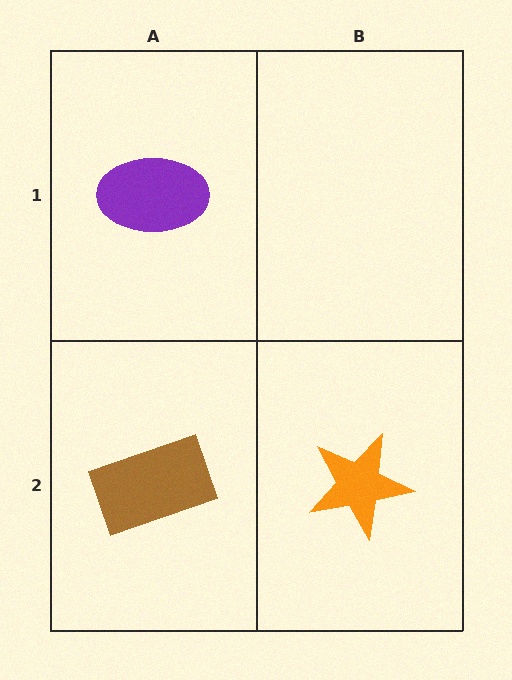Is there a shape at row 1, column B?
No, that cell is empty.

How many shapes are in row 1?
1 shape.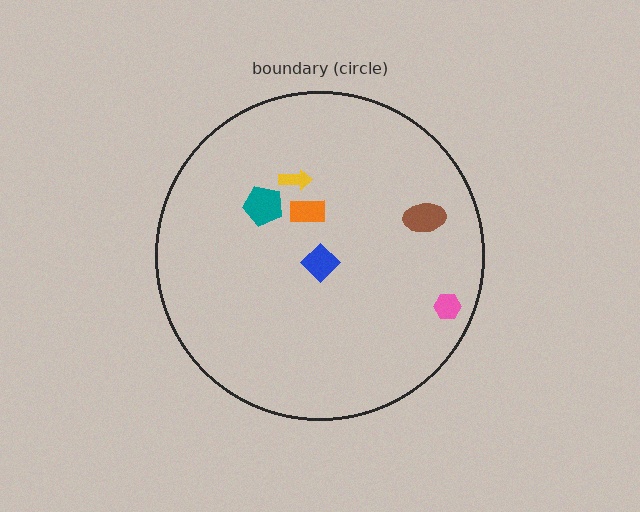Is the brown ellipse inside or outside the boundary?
Inside.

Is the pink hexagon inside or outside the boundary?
Inside.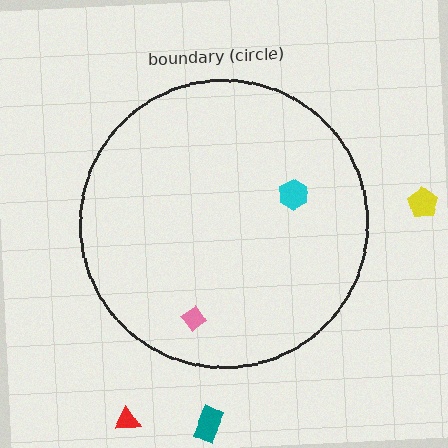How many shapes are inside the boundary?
2 inside, 3 outside.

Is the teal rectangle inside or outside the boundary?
Outside.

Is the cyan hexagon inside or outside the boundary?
Inside.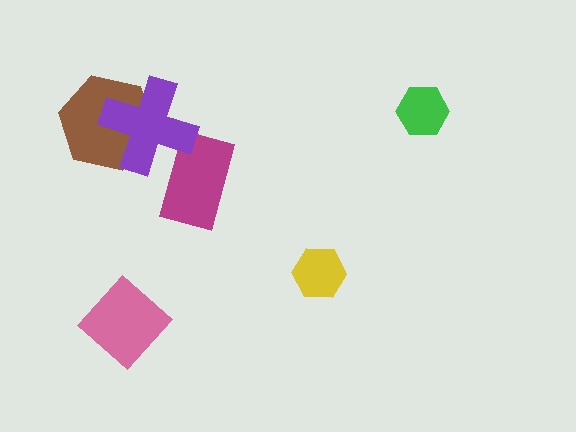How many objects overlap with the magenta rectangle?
1 object overlaps with the magenta rectangle.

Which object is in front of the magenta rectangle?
The purple cross is in front of the magenta rectangle.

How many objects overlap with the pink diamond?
0 objects overlap with the pink diamond.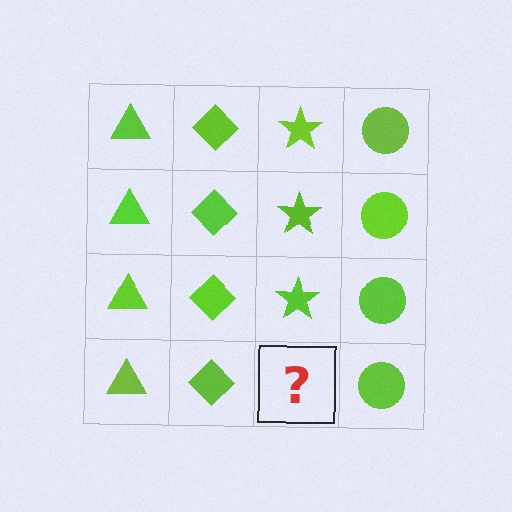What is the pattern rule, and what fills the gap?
The rule is that each column has a consistent shape. The gap should be filled with a lime star.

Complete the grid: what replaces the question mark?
The question mark should be replaced with a lime star.